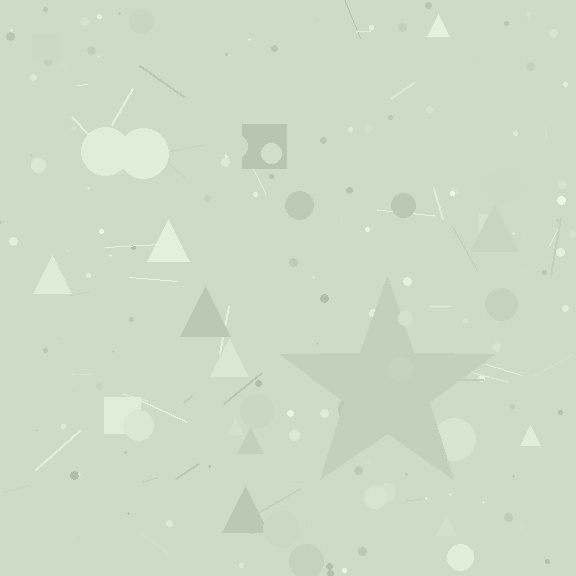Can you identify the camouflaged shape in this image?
The camouflaged shape is a star.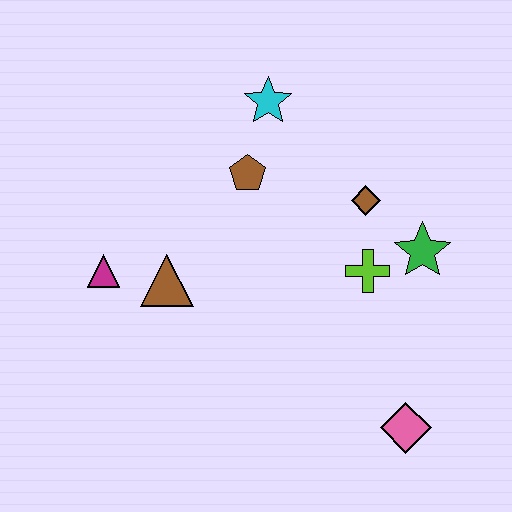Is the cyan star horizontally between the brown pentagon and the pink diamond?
Yes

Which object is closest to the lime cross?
The green star is closest to the lime cross.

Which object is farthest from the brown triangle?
The pink diamond is farthest from the brown triangle.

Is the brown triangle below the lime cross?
Yes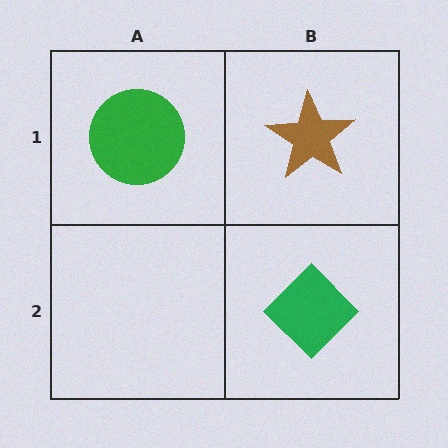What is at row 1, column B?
A brown star.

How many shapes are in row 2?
1 shape.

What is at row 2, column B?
A green diamond.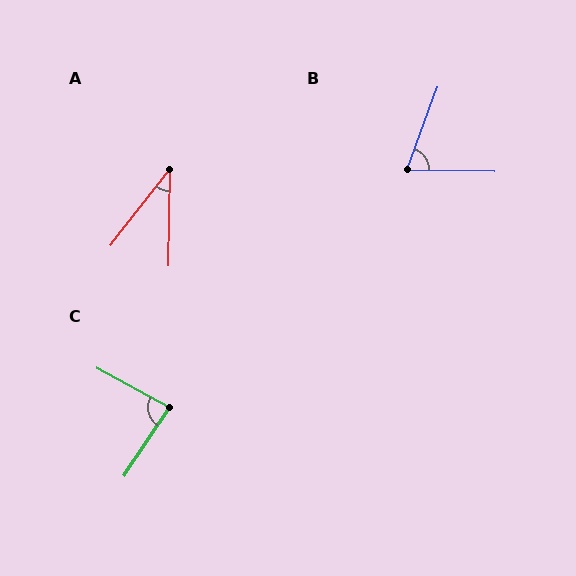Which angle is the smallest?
A, at approximately 37 degrees.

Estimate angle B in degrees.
Approximately 71 degrees.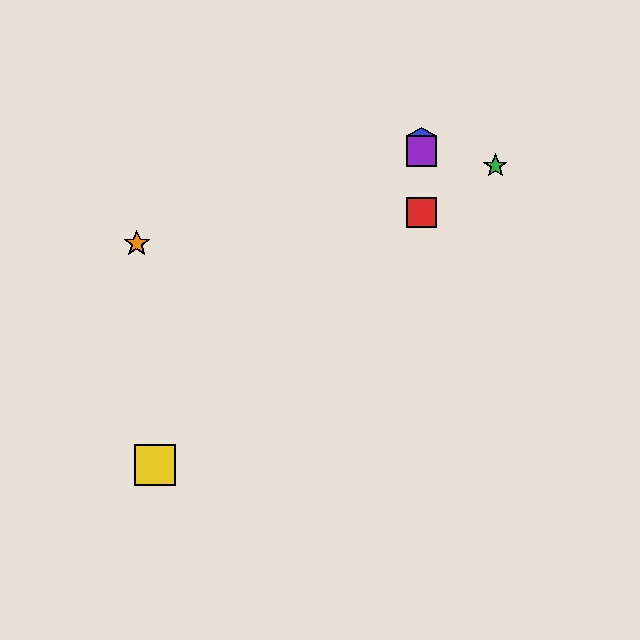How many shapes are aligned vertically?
3 shapes (the red square, the blue hexagon, the purple square) are aligned vertically.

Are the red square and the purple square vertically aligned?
Yes, both are at x≈422.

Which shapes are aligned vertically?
The red square, the blue hexagon, the purple square are aligned vertically.